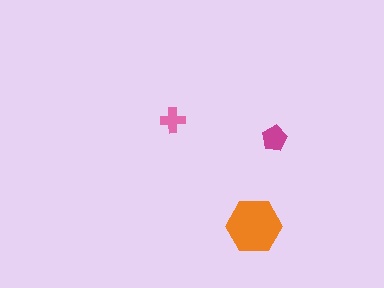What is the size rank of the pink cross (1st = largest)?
3rd.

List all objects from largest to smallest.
The orange hexagon, the magenta pentagon, the pink cross.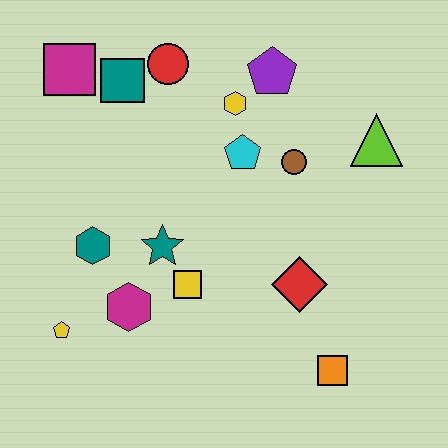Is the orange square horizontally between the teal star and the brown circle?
No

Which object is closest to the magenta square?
The teal square is closest to the magenta square.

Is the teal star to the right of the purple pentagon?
No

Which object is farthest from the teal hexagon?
The lime triangle is farthest from the teal hexagon.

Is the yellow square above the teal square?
No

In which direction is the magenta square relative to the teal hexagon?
The magenta square is above the teal hexagon.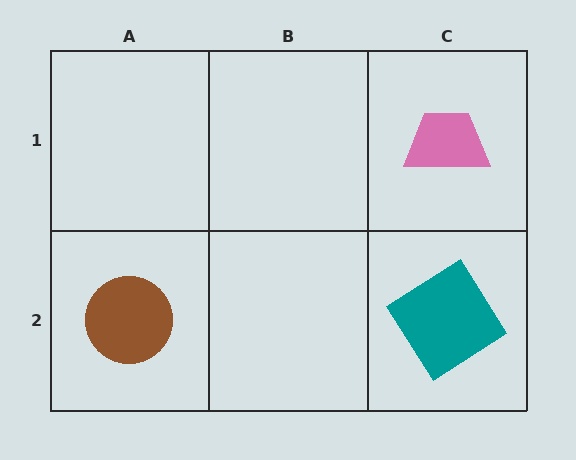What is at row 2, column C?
A teal diamond.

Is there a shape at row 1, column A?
No, that cell is empty.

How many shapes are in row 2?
2 shapes.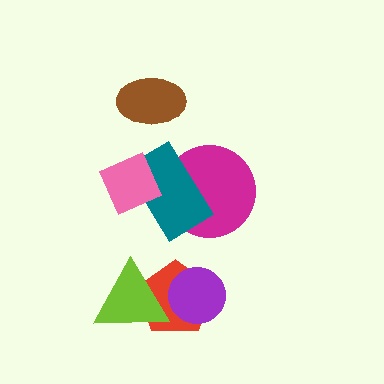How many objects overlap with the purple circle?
1 object overlaps with the purple circle.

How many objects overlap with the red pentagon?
2 objects overlap with the red pentagon.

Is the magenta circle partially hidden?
Yes, it is partially covered by another shape.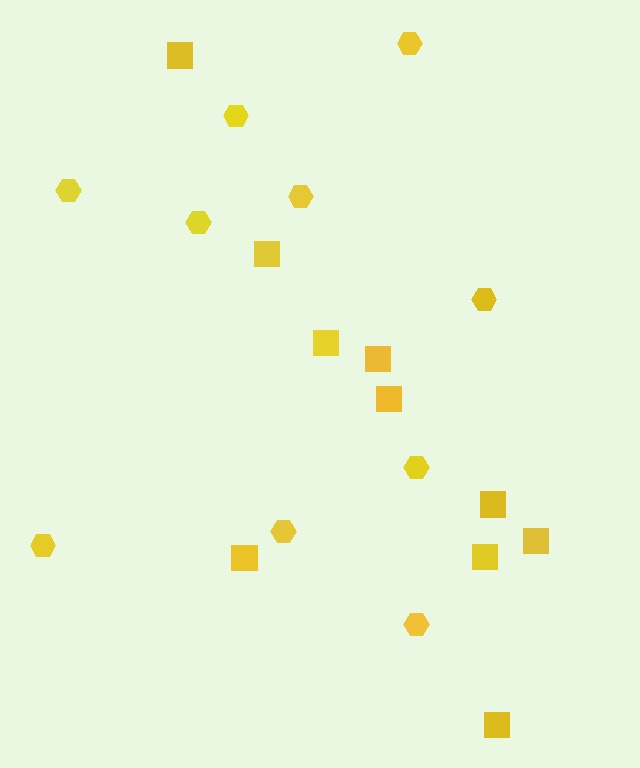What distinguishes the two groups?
There are 2 groups: one group of squares (10) and one group of hexagons (10).